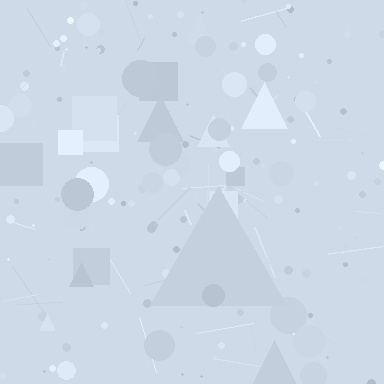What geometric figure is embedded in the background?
A triangle is embedded in the background.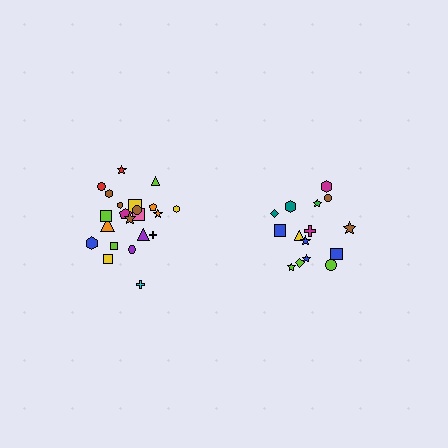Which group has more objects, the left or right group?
The left group.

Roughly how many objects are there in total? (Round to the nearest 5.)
Roughly 35 objects in total.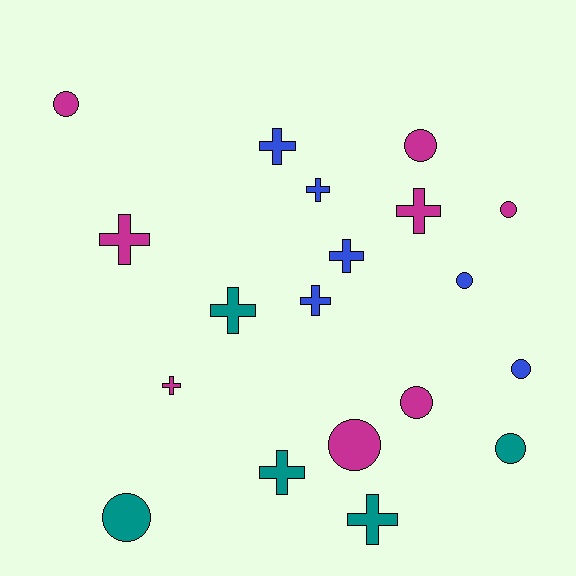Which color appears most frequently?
Magenta, with 8 objects.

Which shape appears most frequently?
Cross, with 10 objects.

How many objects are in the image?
There are 19 objects.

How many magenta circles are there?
There are 5 magenta circles.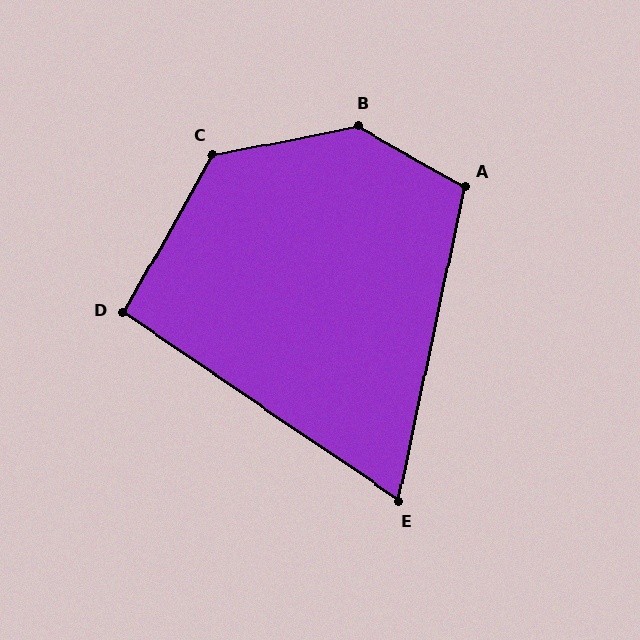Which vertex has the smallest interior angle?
E, at approximately 68 degrees.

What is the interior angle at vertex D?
Approximately 95 degrees (approximately right).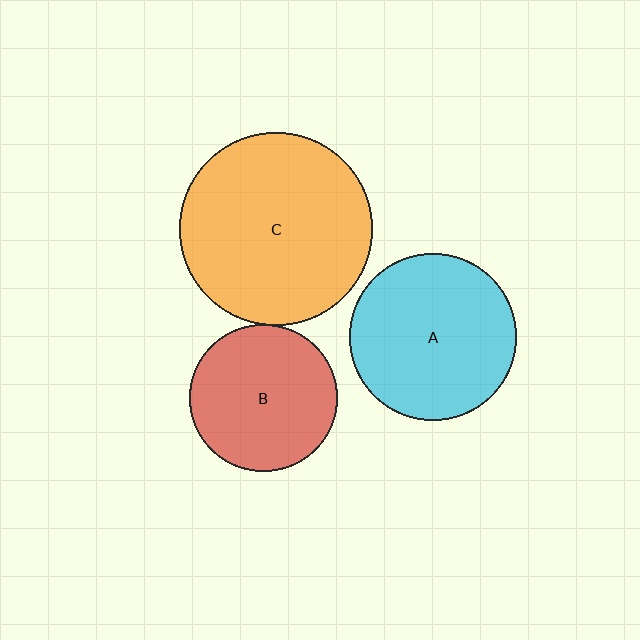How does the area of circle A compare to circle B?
Approximately 1.3 times.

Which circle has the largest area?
Circle C (orange).